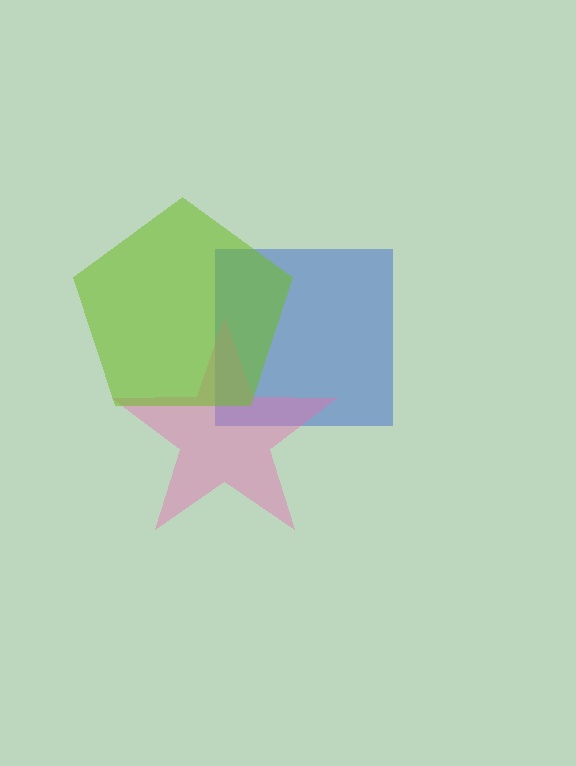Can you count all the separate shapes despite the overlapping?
Yes, there are 3 separate shapes.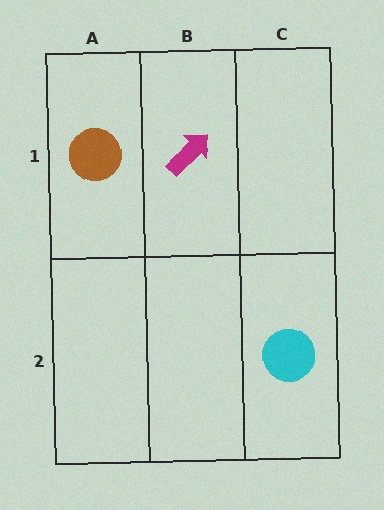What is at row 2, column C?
A cyan circle.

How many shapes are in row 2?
1 shape.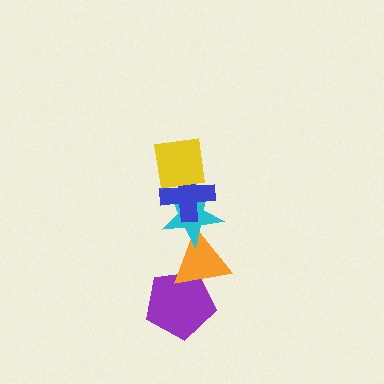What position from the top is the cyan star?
The cyan star is 3rd from the top.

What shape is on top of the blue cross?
The yellow square is on top of the blue cross.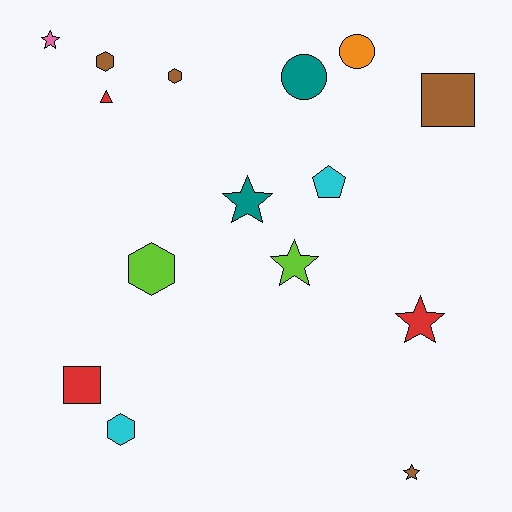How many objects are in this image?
There are 15 objects.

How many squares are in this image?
There are 2 squares.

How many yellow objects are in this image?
There are no yellow objects.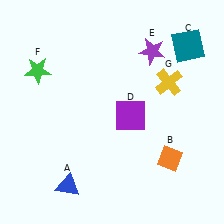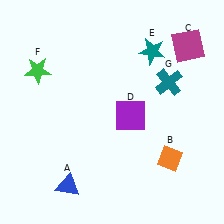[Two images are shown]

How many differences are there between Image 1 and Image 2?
There are 3 differences between the two images.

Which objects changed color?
C changed from teal to magenta. E changed from purple to teal. G changed from yellow to teal.